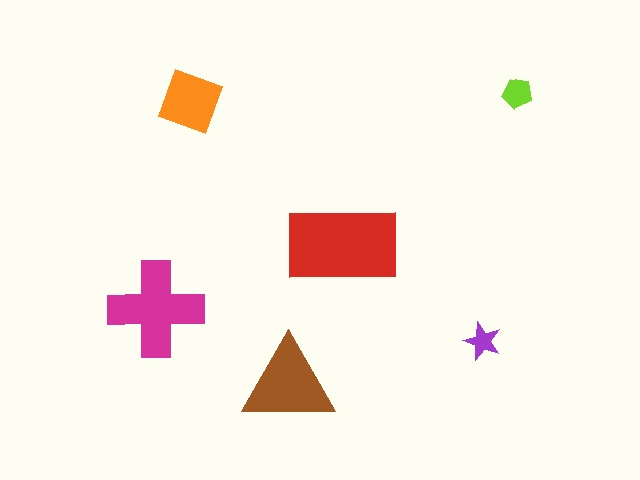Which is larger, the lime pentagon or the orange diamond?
The orange diamond.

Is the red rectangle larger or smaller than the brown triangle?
Larger.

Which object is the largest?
The red rectangle.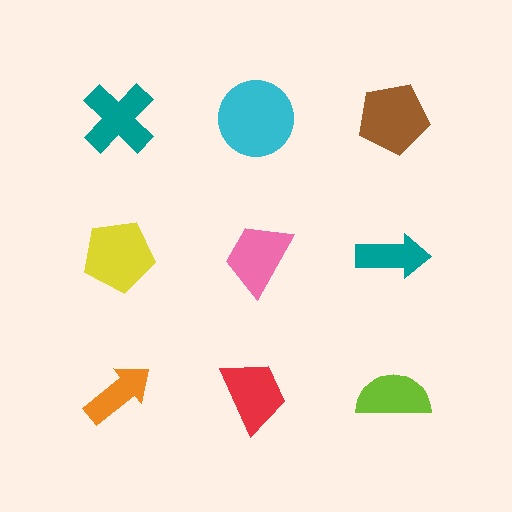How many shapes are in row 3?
3 shapes.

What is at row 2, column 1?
A yellow pentagon.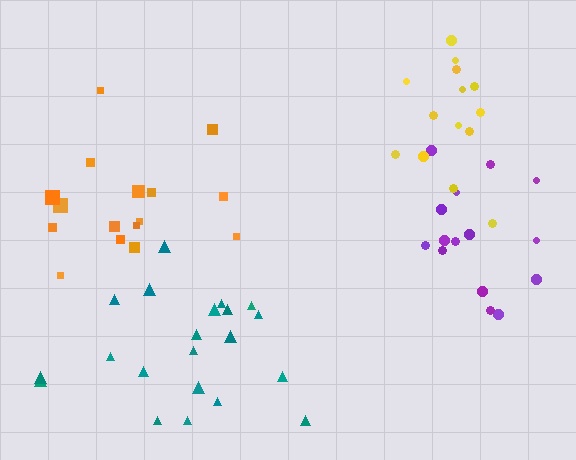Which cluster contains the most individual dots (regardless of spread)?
Teal (21).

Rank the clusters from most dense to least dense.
yellow, orange, teal, purple.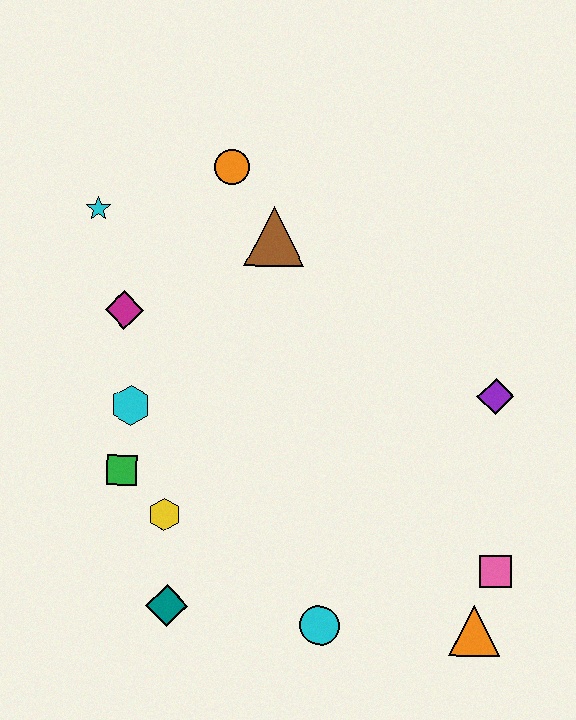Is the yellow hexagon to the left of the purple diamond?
Yes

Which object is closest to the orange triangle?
The pink square is closest to the orange triangle.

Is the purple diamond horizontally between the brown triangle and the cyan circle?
No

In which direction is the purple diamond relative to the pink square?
The purple diamond is above the pink square.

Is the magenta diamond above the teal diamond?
Yes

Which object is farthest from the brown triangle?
The orange triangle is farthest from the brown triangle.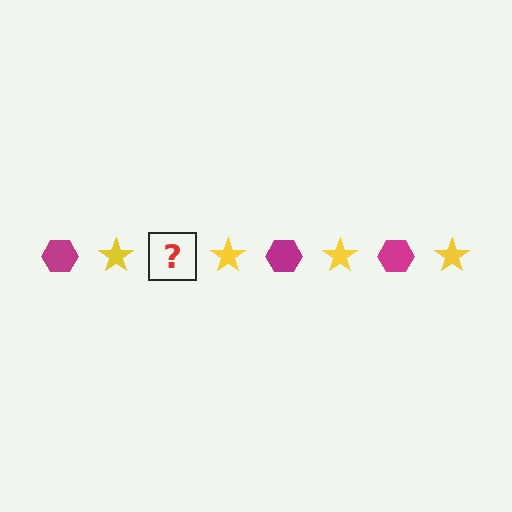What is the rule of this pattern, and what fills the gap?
The rule is that the pattern alternates between magenta hexagon and yellow star. The gap should be filled with a magenta hexagon.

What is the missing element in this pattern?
The missing element is a magenta hexagon.